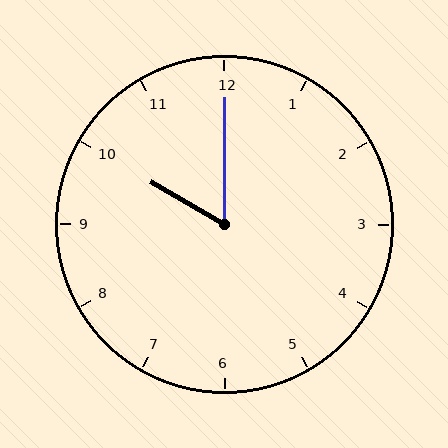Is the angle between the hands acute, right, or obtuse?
It is acute.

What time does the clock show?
10:00.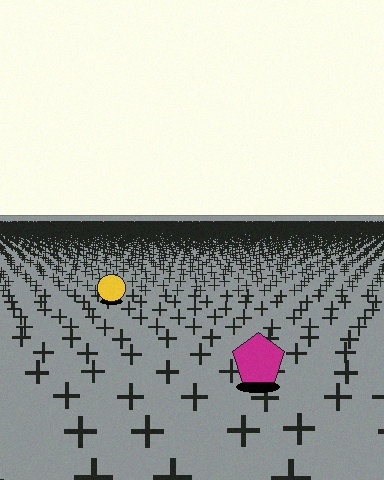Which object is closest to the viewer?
The magenta pentagon is closest. The texture marks near it are larger and more spread out.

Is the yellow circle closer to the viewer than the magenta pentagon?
No. The magenta pentagon is closer — you can tell from the texture gradient: the ground texture is coarser near it.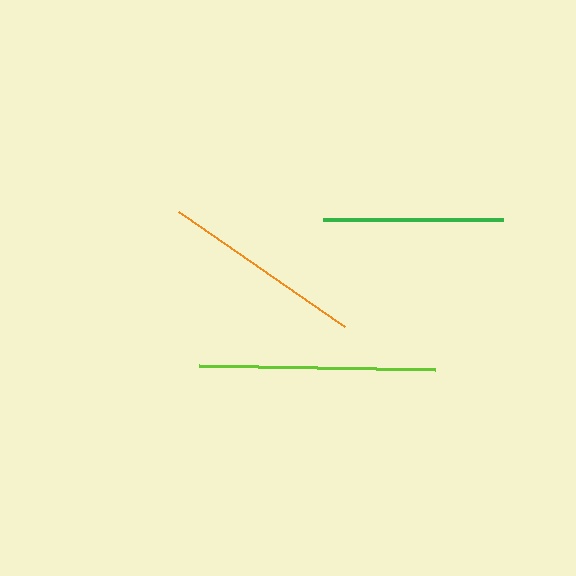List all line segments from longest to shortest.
From longest to shortest: lime, orange, green.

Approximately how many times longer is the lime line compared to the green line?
The lime line is approximately 1.3 times the length of the green line.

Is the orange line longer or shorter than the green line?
The orange line is longer than the green line.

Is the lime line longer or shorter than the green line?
The lime line is longer than the green line.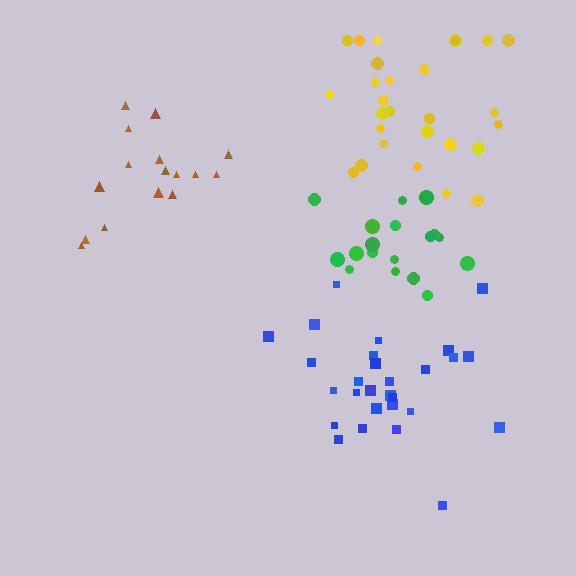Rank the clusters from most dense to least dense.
brown, green, blue, yellow.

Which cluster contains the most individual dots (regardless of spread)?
Yellow (29).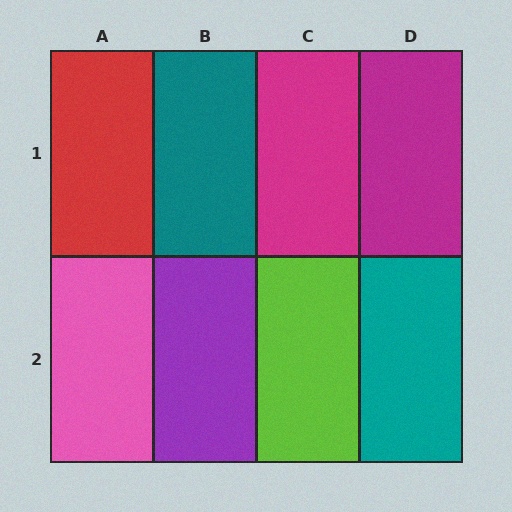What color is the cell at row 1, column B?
Teal.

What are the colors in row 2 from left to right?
Pink, purple, lime, teal.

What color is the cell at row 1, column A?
Red.